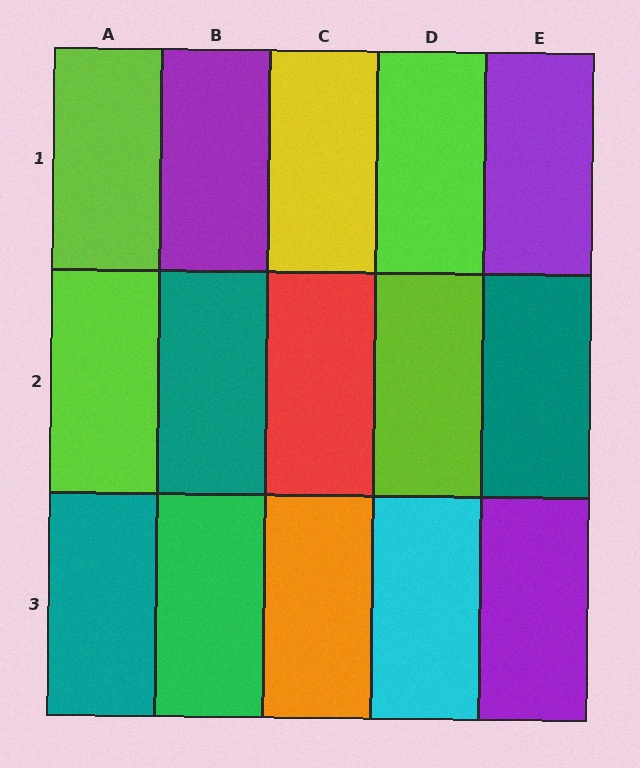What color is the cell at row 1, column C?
Yellow.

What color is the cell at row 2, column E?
Teal.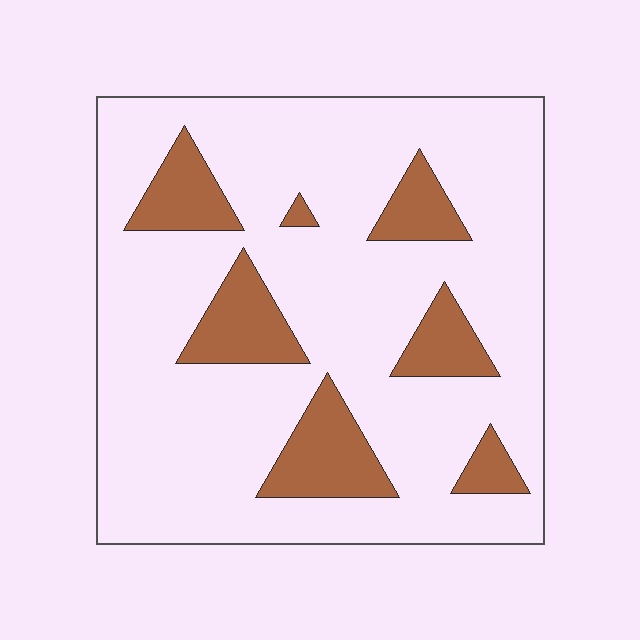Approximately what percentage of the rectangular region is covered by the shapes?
Approximately 20%.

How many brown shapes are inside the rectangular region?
7.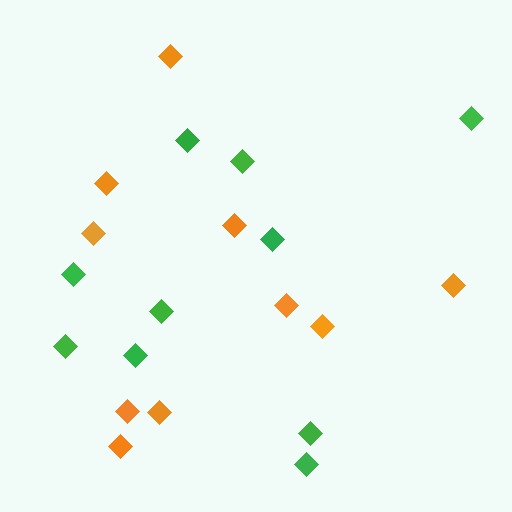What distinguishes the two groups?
There are 2 groups: one group of green diamonds (10) and one group of orange diamonds (10).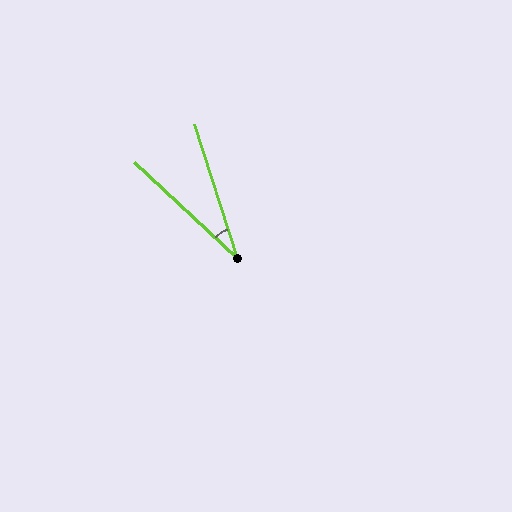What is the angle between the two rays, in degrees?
Approximately 29 degrees.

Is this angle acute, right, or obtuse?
It is acute.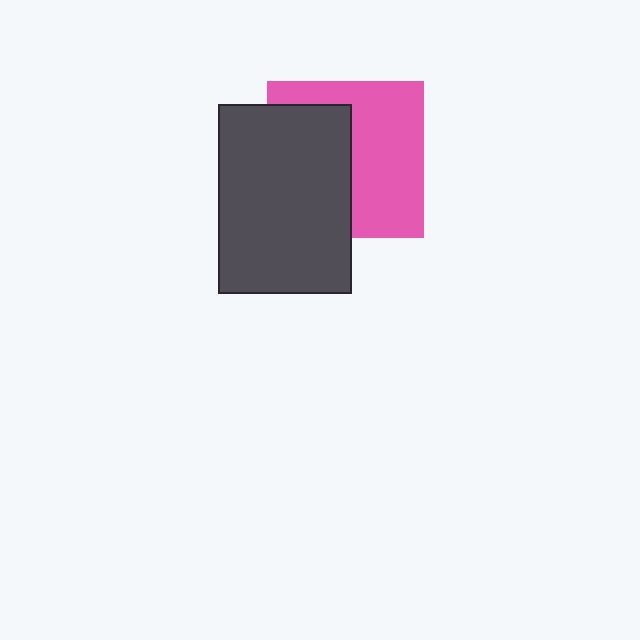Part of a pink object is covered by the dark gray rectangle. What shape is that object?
It is a square.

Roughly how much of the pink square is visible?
About half of it is visible (roughly 54%).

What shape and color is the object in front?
The object in front is a dark gray rectangle.